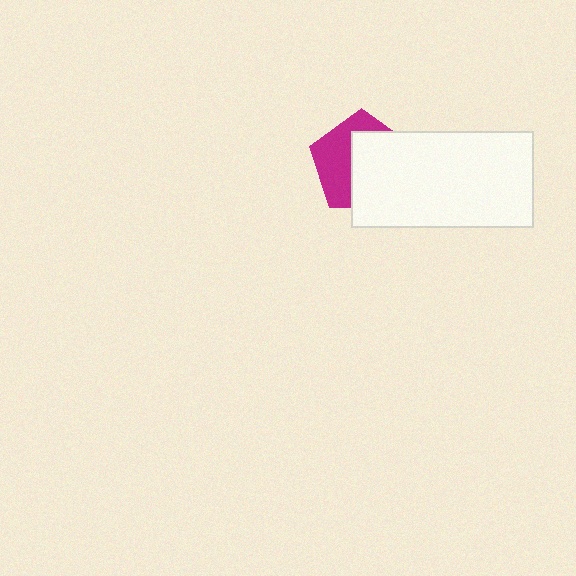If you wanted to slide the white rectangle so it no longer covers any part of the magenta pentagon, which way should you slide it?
Slide it toward the lower-right — that is the most direct way to separate the two shapes.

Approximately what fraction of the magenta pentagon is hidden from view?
Roughly 56% of the magenta pentagon is hidden behind the white rectangle.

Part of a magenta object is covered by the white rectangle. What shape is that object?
It is a pentagon.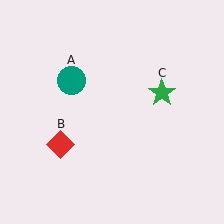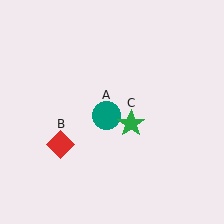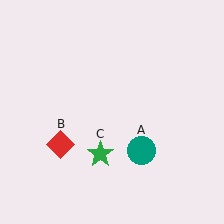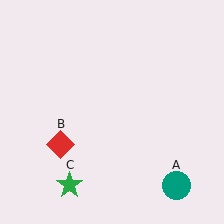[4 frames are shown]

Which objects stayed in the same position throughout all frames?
Red diamond (object B) remained stationary.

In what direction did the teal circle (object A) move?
The teal circle (object A) moved down and to the right.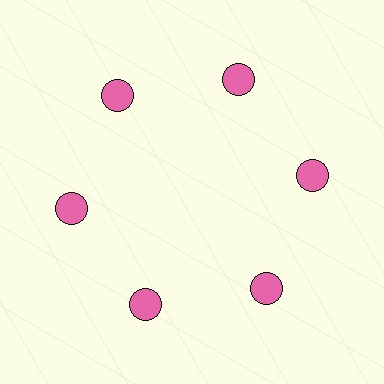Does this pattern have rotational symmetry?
Yes, this pattern has 6-fold rotational symmetry. It looks the same after rotating 60 degrees around the center.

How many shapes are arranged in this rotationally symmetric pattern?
There are 6 shapes, arranged in 6 groups of 1.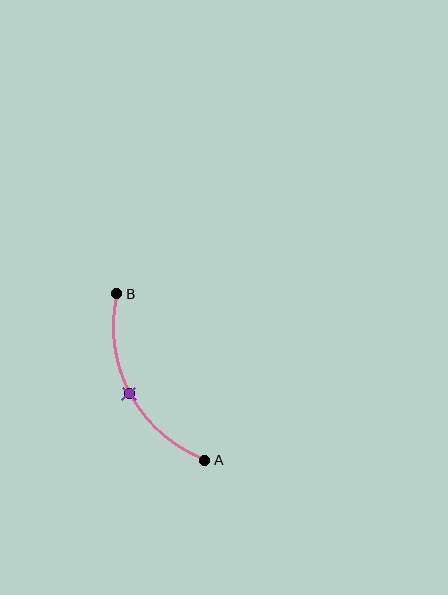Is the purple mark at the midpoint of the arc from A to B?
Yes. The purple mark lies on the arc at equal arc-length from both A and B — it is the arc midpoint.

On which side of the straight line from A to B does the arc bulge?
The arc bulges to the left of the straight line connecting A and B.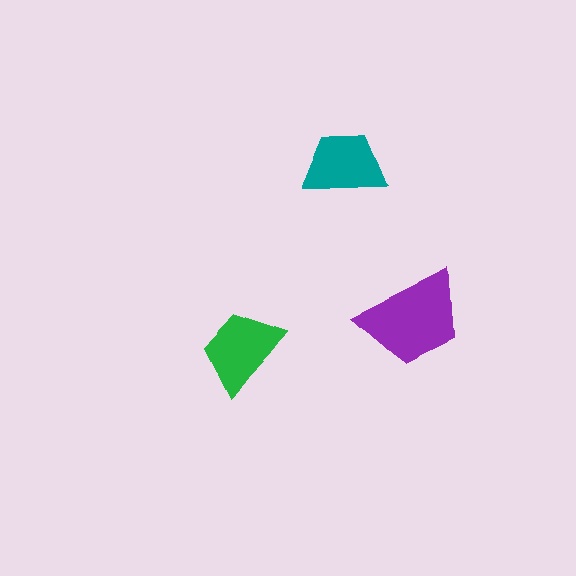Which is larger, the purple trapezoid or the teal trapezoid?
The purple one.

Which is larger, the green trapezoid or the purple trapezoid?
The purple one.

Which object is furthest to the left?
The green trapezoid is leftmost.